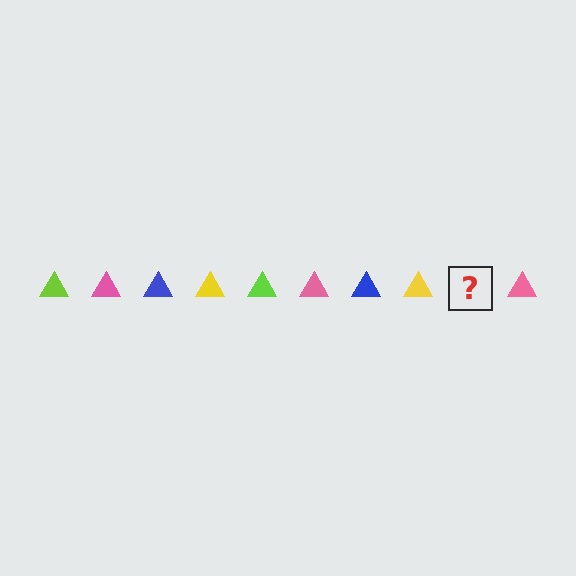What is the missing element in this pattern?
The missing element is a lime triangle.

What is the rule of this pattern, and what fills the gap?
The rule is that the pattern cycles through lime, pink, blue, yellow triangles. The gap should be filled with a lime triangle.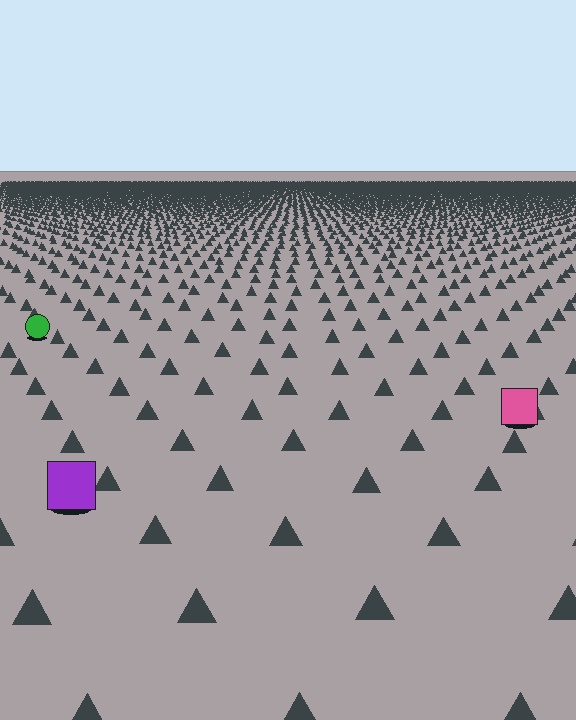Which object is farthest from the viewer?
The green circle is farthest from the viewer. It appears smaller and the ground texture around it is denser.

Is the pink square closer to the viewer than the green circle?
Yes. The pink square is closer — you can tell from the texture gradient: the ground texture is coarser near it.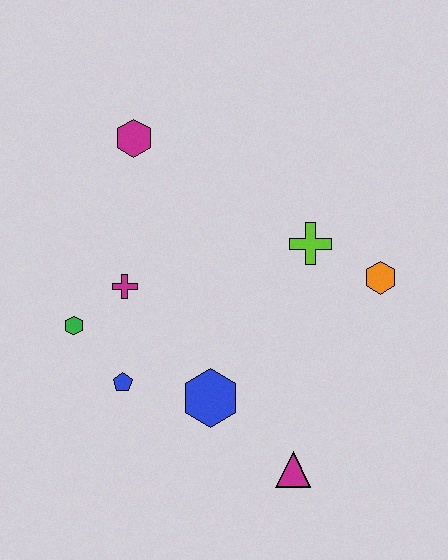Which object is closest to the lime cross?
The orange hexagon is closest to the lime cross.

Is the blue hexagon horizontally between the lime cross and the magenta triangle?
No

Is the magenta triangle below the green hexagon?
Yes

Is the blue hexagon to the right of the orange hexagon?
No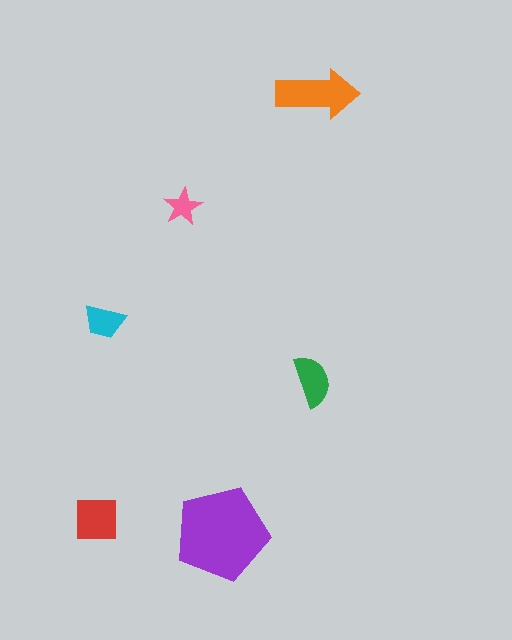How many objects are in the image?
There are 6 objects in the image.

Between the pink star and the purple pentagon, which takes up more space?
The purple pentagon.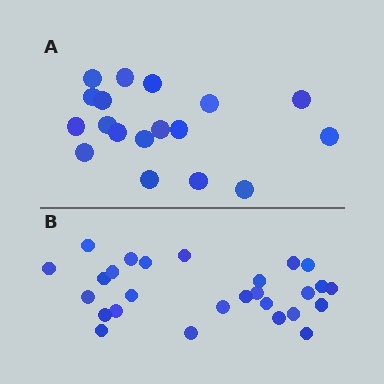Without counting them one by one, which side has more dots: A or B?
Region B (the bottom region) has more dots.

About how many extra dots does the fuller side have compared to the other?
Region B has roughly 8 or so more dots than region A.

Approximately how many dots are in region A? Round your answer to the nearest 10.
About 20 dots. (The exact count is 18, which rounds to 20.)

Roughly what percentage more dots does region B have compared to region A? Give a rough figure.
About 50% more.